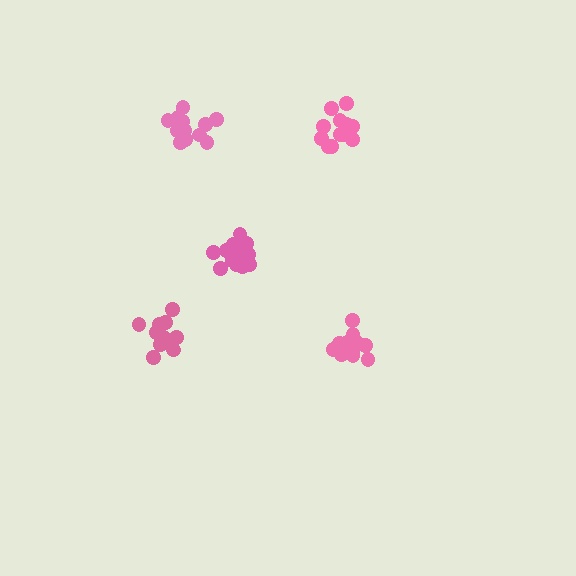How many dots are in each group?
Group 1: 13 dots, Group 2: 12 dots, Group 3: 14 dots, Group 4: 12 dots, Group 5: 15 dots (66 total).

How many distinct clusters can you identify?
There are 5 distinct clusters.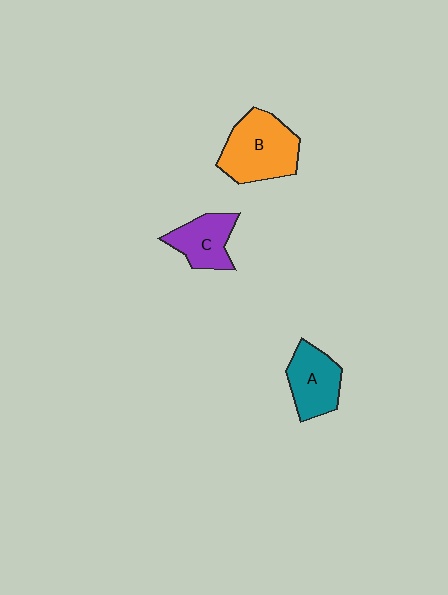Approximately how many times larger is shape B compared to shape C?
Approximately 1.6 times.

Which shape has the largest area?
Shape B (orange).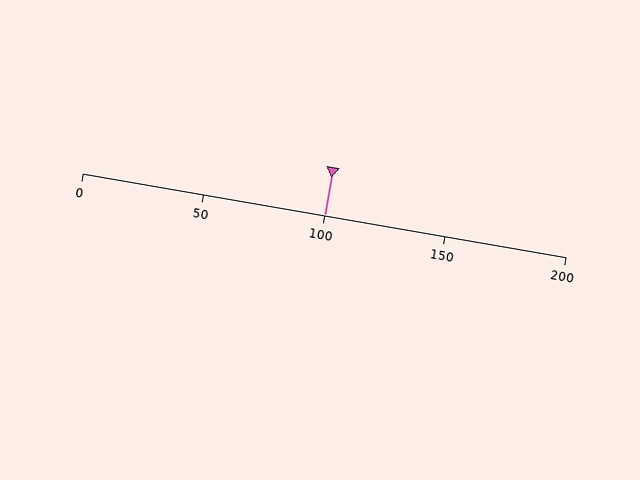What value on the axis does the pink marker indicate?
The marker indicates approximately 100.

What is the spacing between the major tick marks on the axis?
The major ticks are spaced 50 apart.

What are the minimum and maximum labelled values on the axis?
The axis runs from 0 to 200.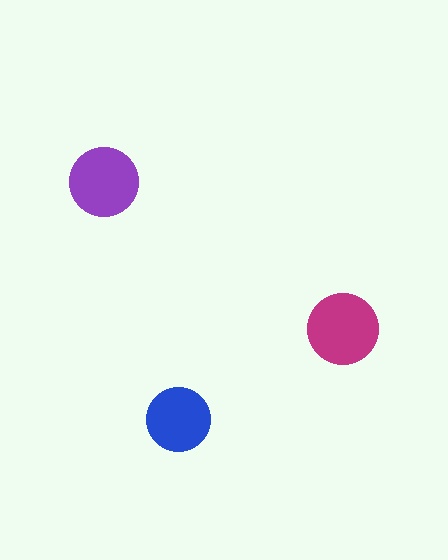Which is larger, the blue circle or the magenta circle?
The magenta one.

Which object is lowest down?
The blue circle is bottommost.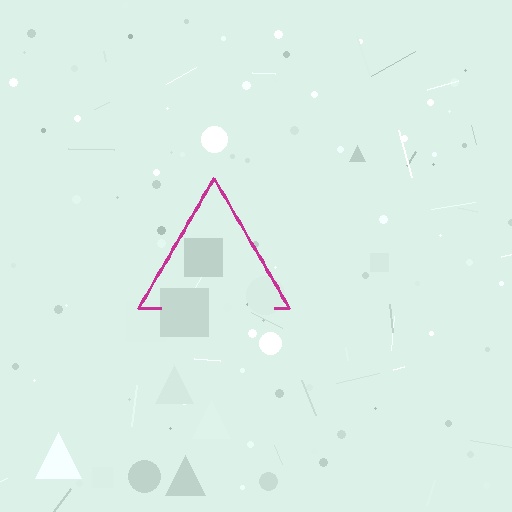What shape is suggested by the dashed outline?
The dashed outline suggests a triangle.